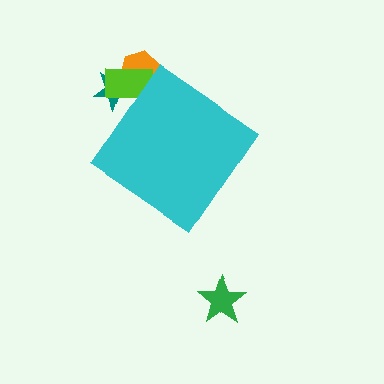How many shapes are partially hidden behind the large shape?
3 shapes are partially hidden.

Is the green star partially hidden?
No, the green star is fully visible.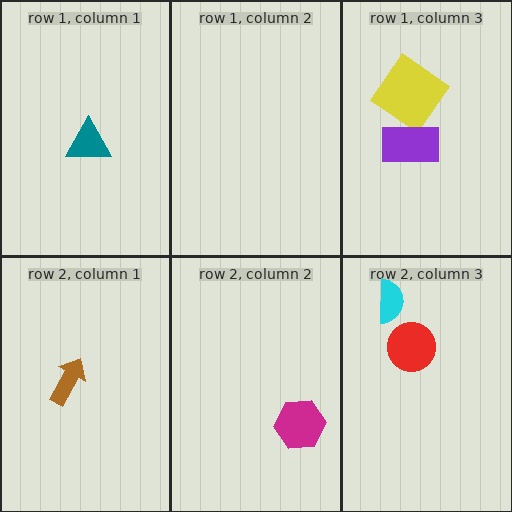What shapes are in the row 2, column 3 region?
The cyan semicircle, the red circle.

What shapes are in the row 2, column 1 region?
The brown arrow.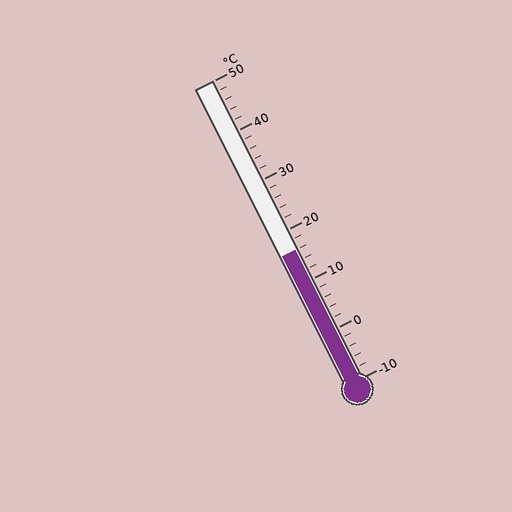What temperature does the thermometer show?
The thermometer shows approximately 16°C.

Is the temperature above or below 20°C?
The temperature is below 20°C.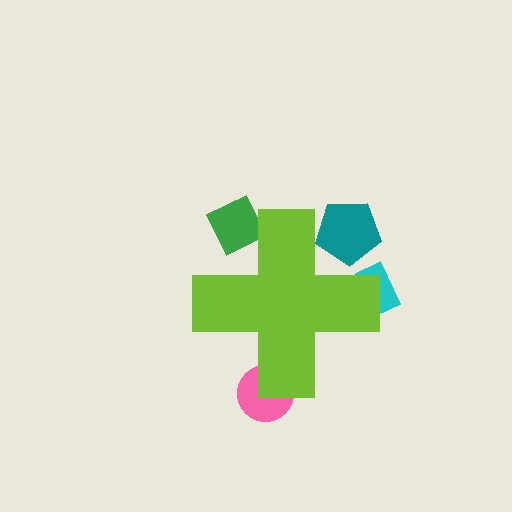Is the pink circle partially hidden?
Yes, the pink circle is partially hidden behind the lime cross.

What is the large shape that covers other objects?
A lime cross.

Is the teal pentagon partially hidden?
Yes, the teal pentagon is partially hidden behind the lime cross.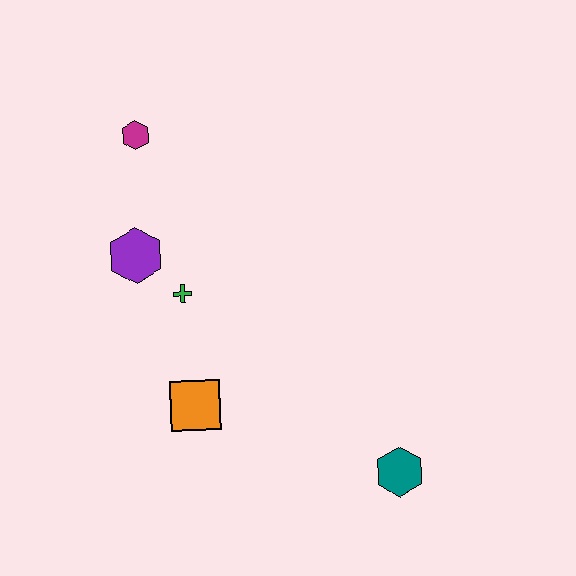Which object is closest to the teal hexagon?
The orange square is closest to the teal hexagon.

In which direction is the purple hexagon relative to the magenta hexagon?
The purple hexagon is below the magenta hexagon.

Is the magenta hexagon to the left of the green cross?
Yes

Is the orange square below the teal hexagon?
No